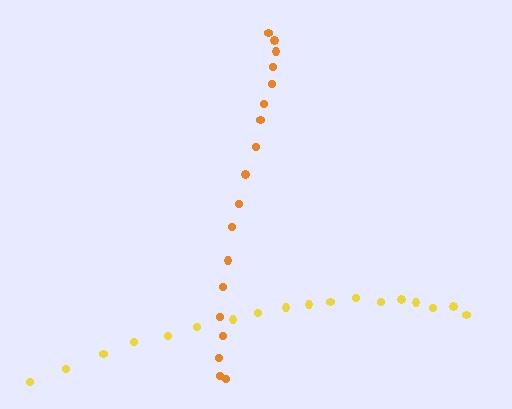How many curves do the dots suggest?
There are 2 distinct paths.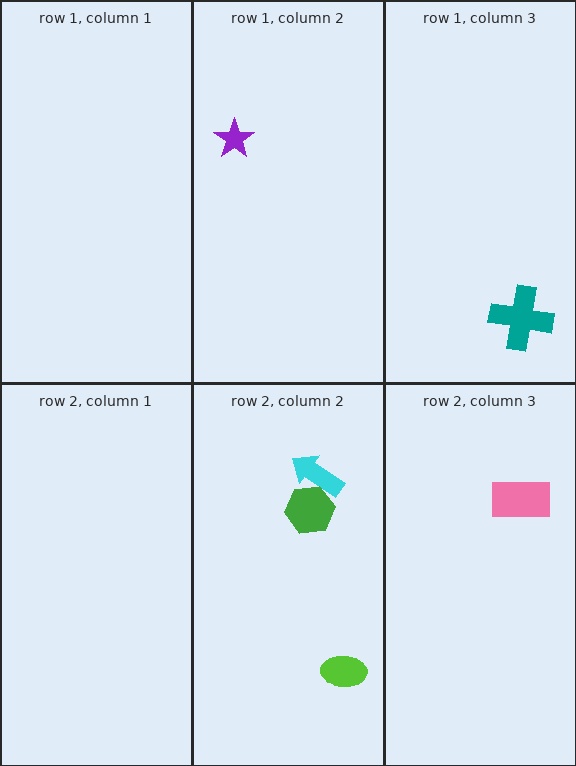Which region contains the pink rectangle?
The row 2, column 3 region.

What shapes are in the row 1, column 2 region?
The purple star.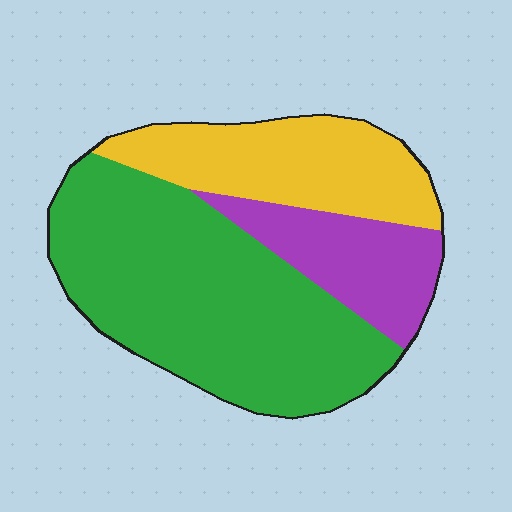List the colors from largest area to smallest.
From largest to smallest: green, yellow, purple.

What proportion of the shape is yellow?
Yellow covers roughly 25% of the shape.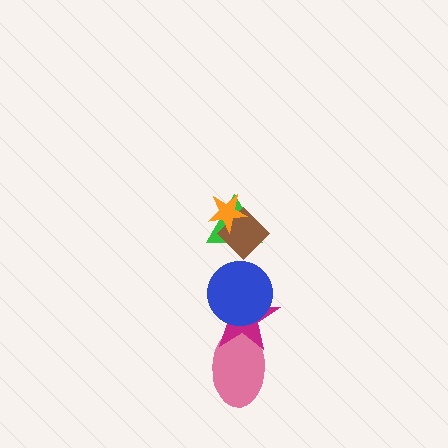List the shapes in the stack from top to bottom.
From top to bottom: the orange star, the brown diamond, the green triangle, the blue circle, the magenta star, the pink ellipse.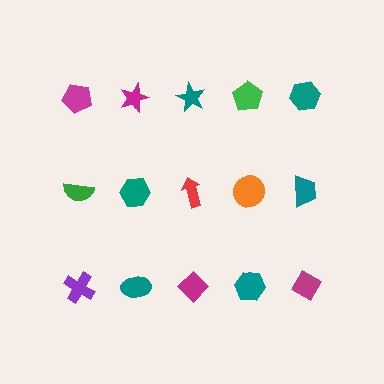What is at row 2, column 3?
A red arrow.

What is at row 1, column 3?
A teal star.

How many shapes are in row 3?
5 shapes.